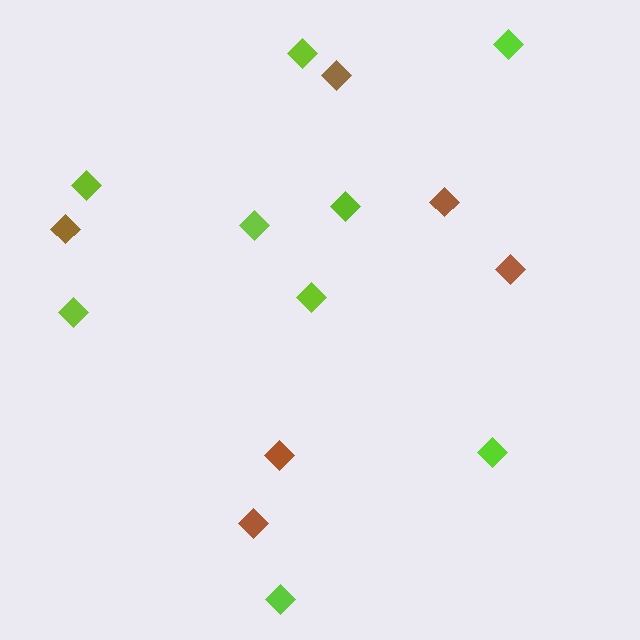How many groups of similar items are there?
There are 2 groups: one group of lime diamonds (9) and one group of brown diamonds (6).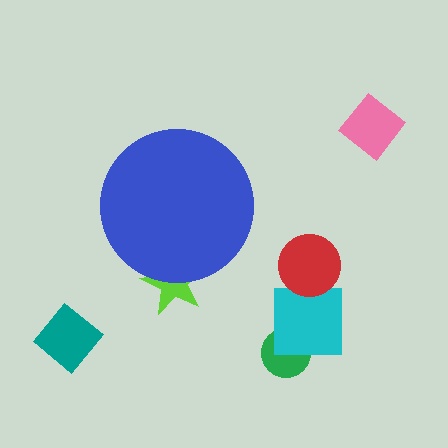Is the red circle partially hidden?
No, the red circle is fully visible.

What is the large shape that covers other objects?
A blue circle.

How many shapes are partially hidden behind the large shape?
1 shape is partially hidden.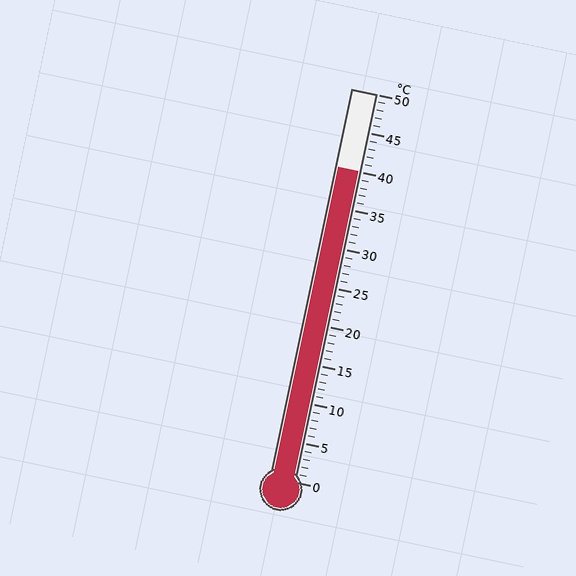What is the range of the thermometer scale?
The thermometer scale ranges from 0°C to 50°C.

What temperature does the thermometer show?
The thermometer shows approximately 40°C.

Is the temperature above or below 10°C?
The temperature is above 10°C.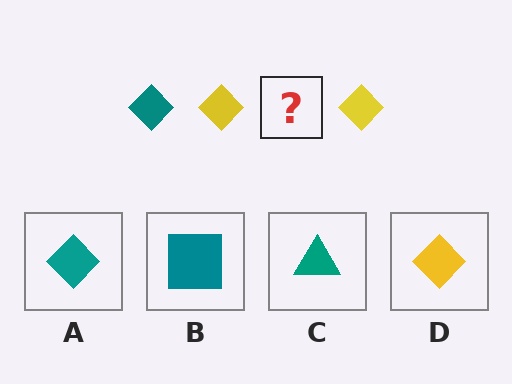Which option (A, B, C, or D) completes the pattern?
A.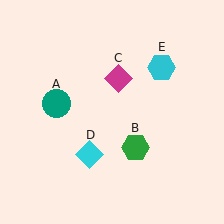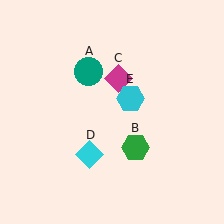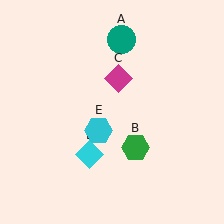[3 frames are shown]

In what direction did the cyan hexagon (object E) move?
The cyan hexagon (object E) moved down and to the left.